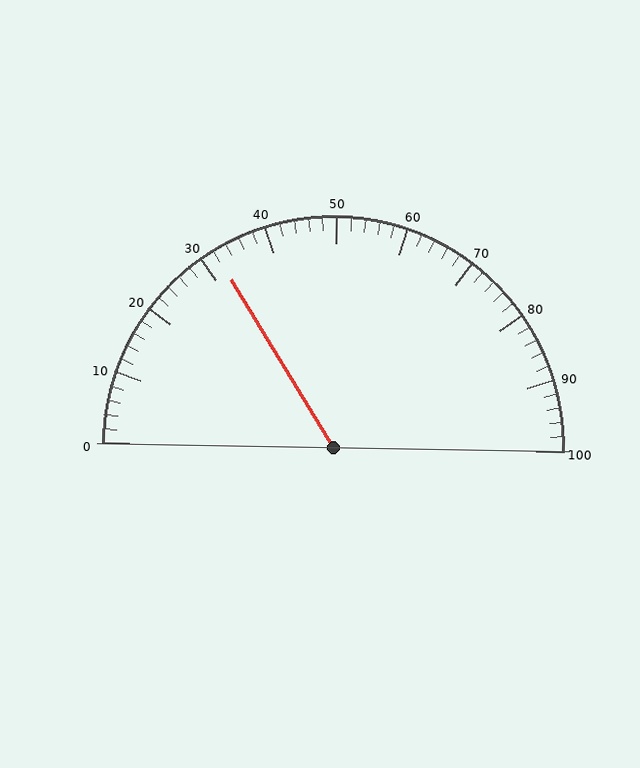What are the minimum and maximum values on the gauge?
The gauge ranges from 0 to 100.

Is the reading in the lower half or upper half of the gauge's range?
The reading is in the lower half of the range (0 to 100).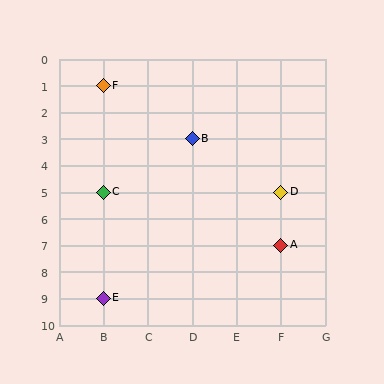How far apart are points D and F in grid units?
Points D and F are 4 columns and 4 rows apart (about 5.7 grid units diagonally).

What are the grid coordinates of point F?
Point F is at grid coordinates (B, 1).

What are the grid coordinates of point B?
Point B is at grid coordinates (D, 3).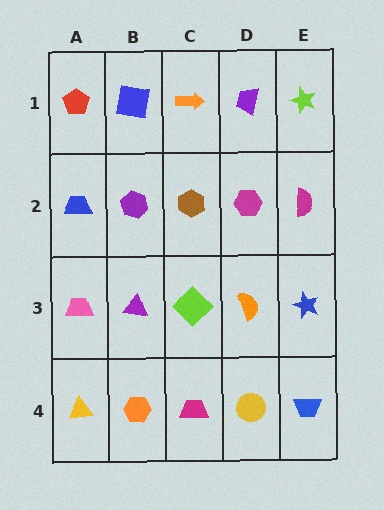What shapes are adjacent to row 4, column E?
A blue star (row 3, column E), a yellow circle (row 4, column D).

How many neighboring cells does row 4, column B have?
3.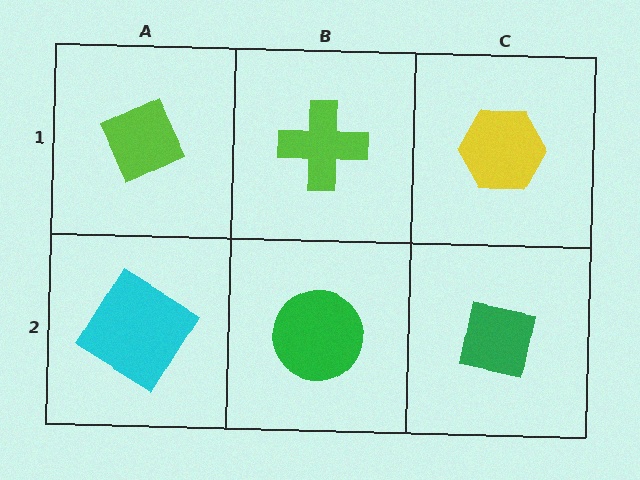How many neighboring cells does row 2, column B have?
3.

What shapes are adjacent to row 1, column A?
A cyan diamond (row 2, column A), a lime cross (row 1, column B).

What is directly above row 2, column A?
A lime diamond.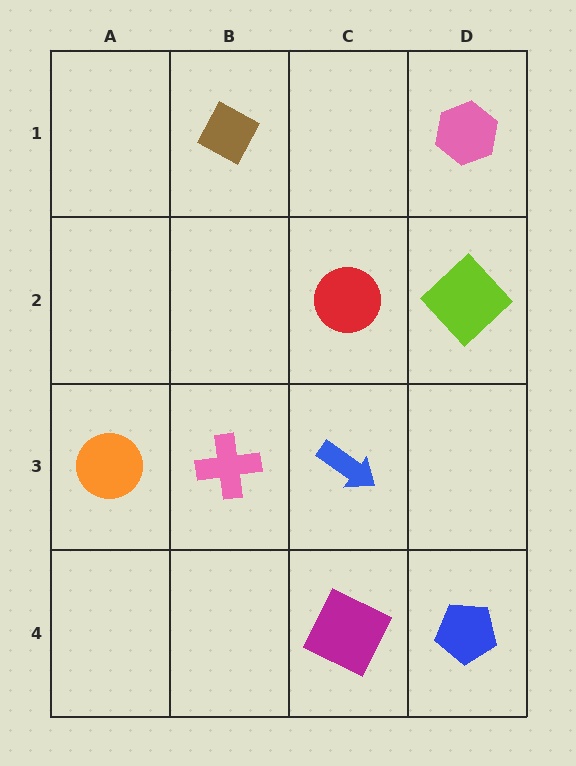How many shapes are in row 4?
2 shapes.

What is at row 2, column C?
A red circle.